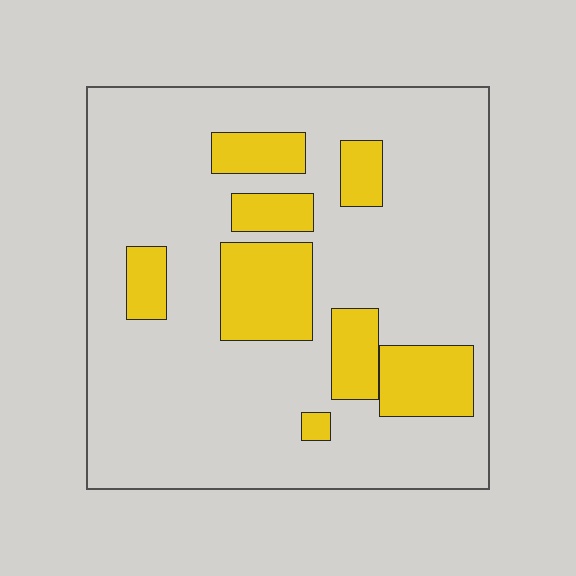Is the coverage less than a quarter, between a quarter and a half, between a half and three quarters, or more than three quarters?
Less than a quarter.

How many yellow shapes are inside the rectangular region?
8.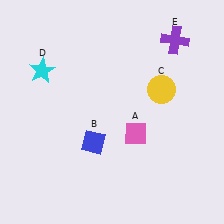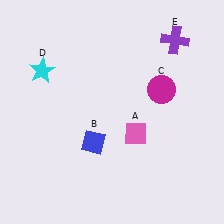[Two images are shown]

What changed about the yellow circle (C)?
In Image 1, C is yellow. In Image 2, it changed to magenta.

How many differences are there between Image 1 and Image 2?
There is 1 difference between the two images.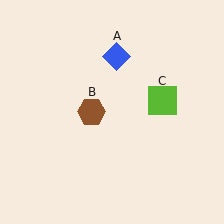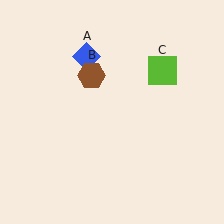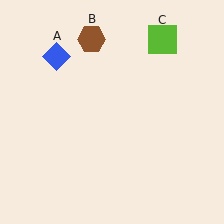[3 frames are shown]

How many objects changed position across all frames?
3 objects changed position: blue diamond (object A), brown hexagon (object B), lime square (object C).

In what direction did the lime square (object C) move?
The lime square (object C) moved up.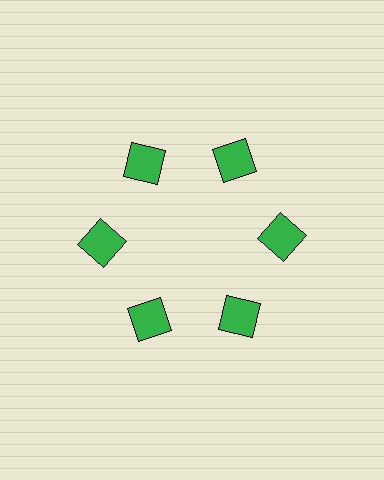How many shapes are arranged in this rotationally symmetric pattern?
There are 6 shapes, arranged in 6 groups of 1.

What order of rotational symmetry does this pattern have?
This pattern has 6-fold rotational symmetry.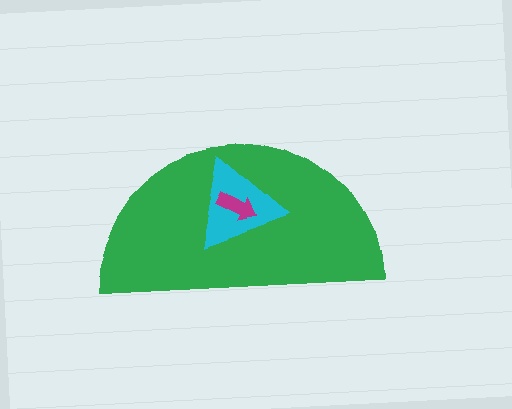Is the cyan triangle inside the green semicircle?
Yes.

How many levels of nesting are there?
3.